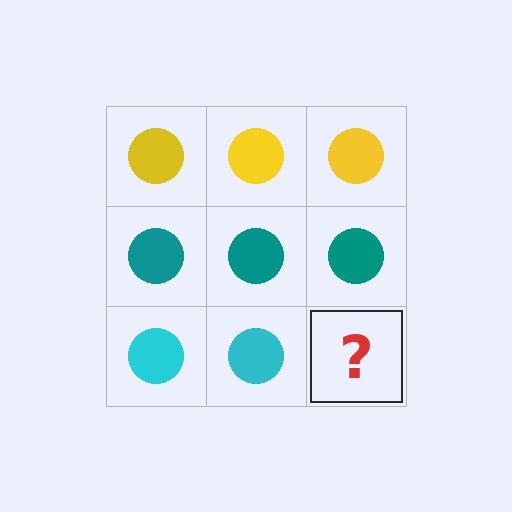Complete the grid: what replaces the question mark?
The question mark should be replaced with a cyan circle.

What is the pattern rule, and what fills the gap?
The rule is that each row has a consistent color. The gap should be filled with a cyan circle.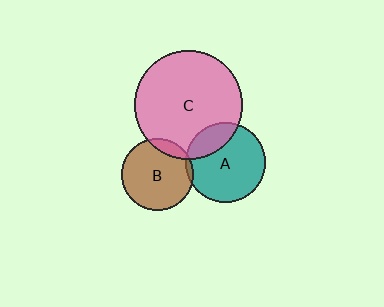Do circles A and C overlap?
Yes.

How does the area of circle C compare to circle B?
Approximately 2.3 times.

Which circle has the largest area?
Circle C (pink).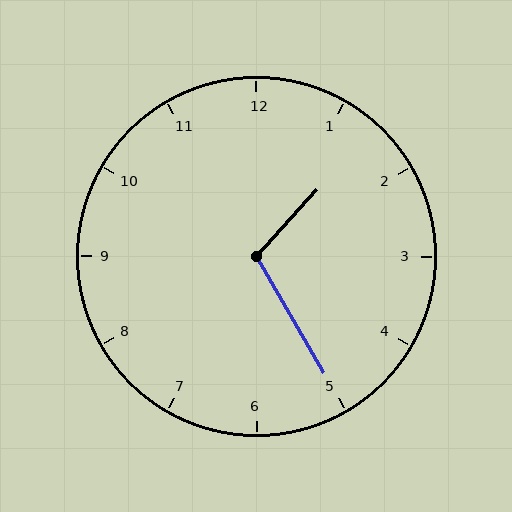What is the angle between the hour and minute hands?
Approximately 108 degrees.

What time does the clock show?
1:25.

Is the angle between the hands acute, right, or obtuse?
It is obtuse.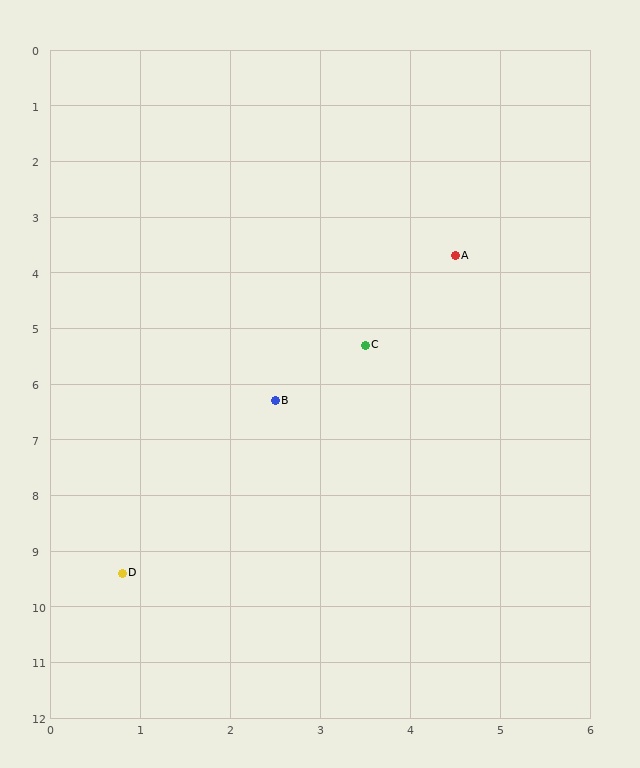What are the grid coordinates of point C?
Point C is at approximately (3.5, 5.3).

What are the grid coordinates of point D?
Point D is at approximately (0.8, 9.4).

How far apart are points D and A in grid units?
Points D and A are about 6.8 grid units apart.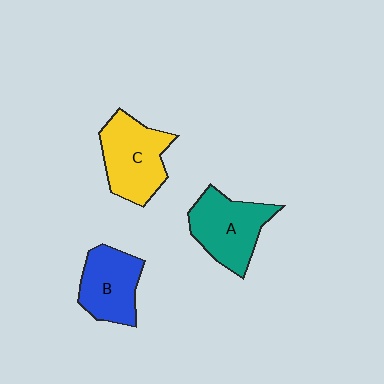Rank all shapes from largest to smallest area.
From largest to smallest: C (yellow), A (teal), B (blue).